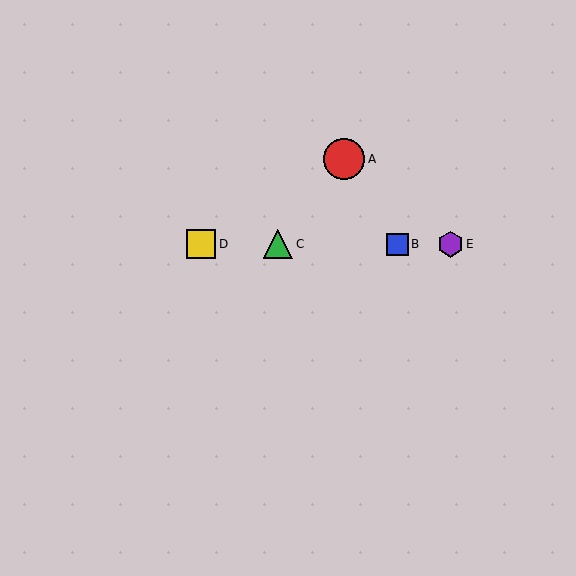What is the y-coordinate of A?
Object A is at y≈159.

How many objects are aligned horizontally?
4 objects (B, C, D, E) are aligned horizontally.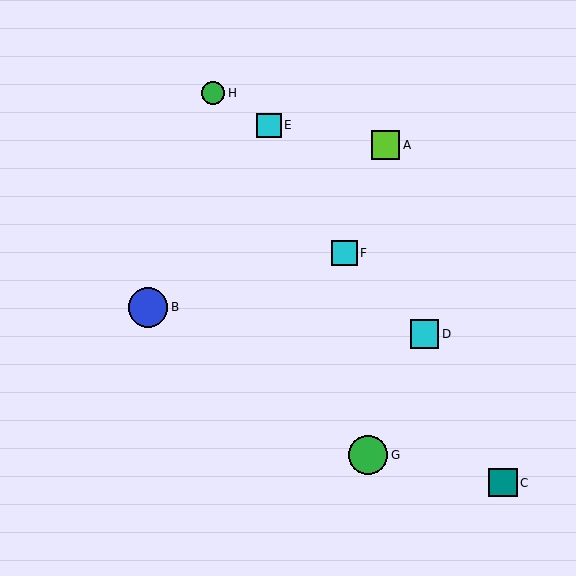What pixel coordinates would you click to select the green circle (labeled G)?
Click at (368, 455) to select the green circle G.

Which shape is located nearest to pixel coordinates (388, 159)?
The lime square (labeled A) at (385, 145) is nearest to that location.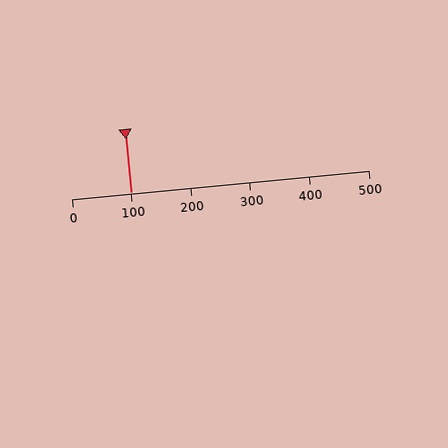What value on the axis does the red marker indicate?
The marker indicates approximately 100.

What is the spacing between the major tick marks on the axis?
The major ticks are spaced 100 apart.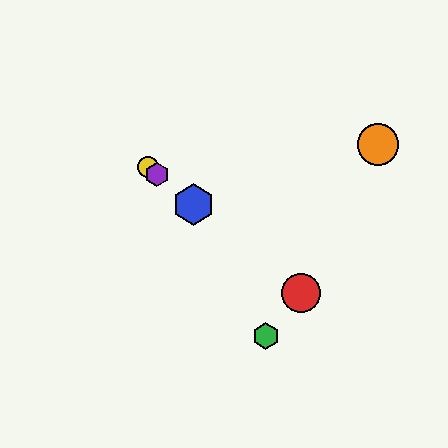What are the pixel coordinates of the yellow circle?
The yellow circle is at (148, 167).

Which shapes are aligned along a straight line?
The red circle, the blue hexagon, the yellow circle, the purple hexagon are aligned along a straight line.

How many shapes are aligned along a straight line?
4 shapes (the red circle, the blue hexagon, the yellow circle, the purple hexagon) are aligned along a straight line.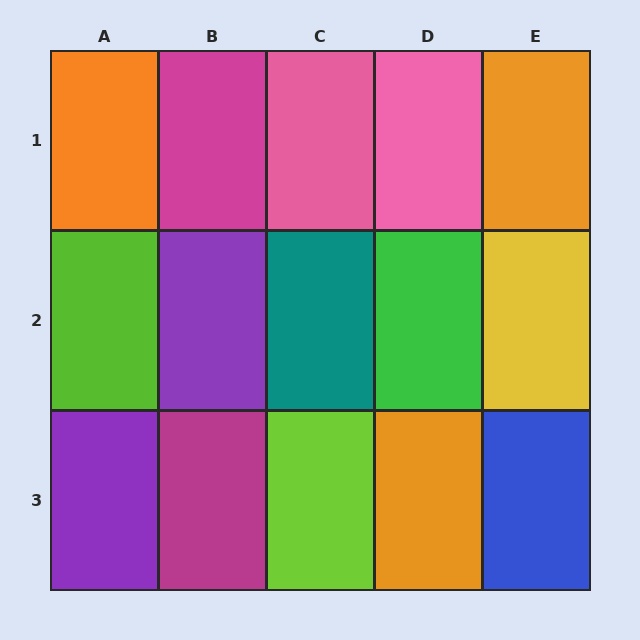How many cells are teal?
1 cell is teal.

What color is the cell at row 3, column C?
Lime.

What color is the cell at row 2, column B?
Purple.